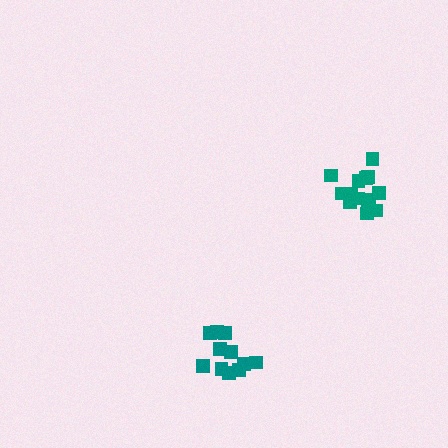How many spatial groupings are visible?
There are 2 spatial groupings.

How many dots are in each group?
Group 1: 15 dots, Group 2: 11 dots (26 total).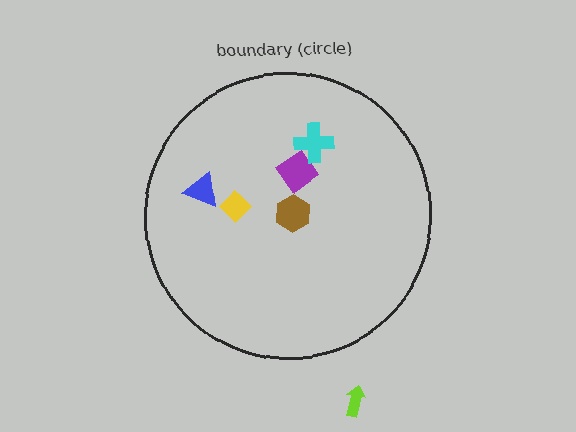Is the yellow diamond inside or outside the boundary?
Inside.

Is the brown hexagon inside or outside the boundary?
Inside.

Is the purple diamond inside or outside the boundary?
Inside.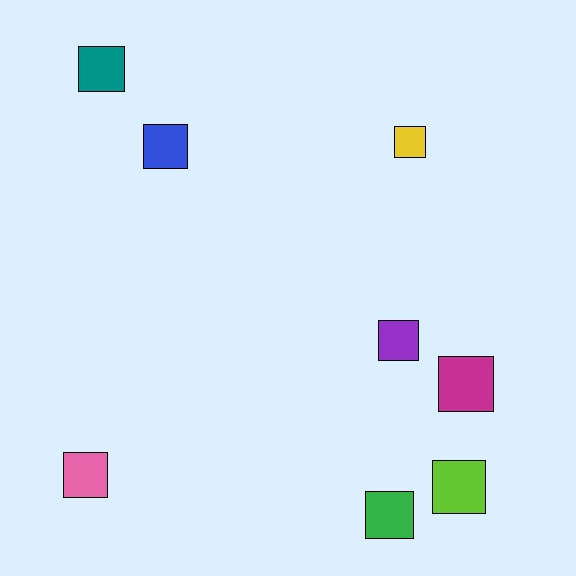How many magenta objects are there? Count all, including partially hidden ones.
There is 1 magenta object.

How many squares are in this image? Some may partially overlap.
There are 8 squares.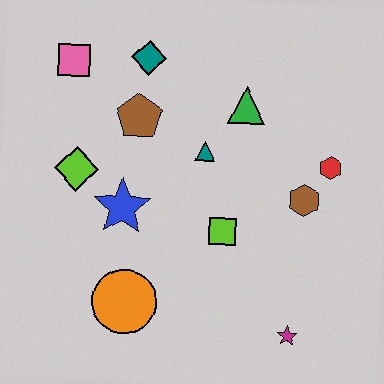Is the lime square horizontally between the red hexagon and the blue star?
Yes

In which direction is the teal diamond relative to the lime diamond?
The teal diamond is above the lime diamond.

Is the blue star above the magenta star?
Yes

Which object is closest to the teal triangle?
The green triangle is closest to the teal triangle.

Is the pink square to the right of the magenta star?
No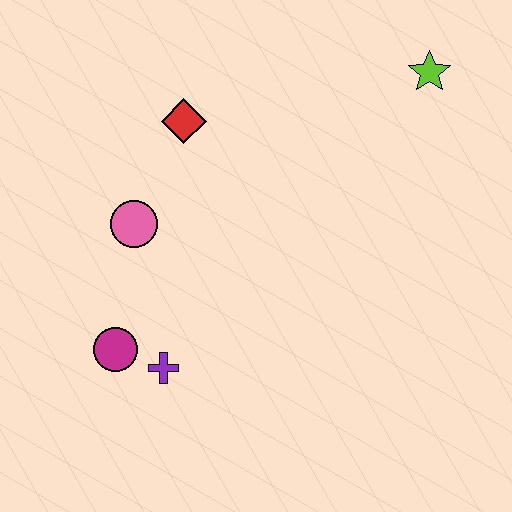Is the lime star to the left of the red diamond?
No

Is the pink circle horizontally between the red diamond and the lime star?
No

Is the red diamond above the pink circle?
Yes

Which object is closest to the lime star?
The red diamond is closest to the lime star.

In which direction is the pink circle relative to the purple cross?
The pink circle is above the purple cross.